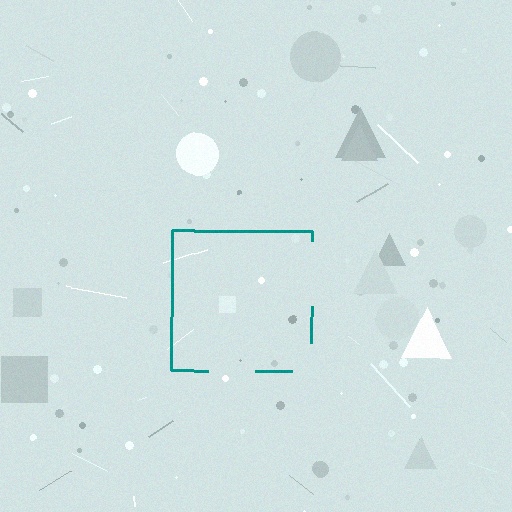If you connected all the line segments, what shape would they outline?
They would outline a square.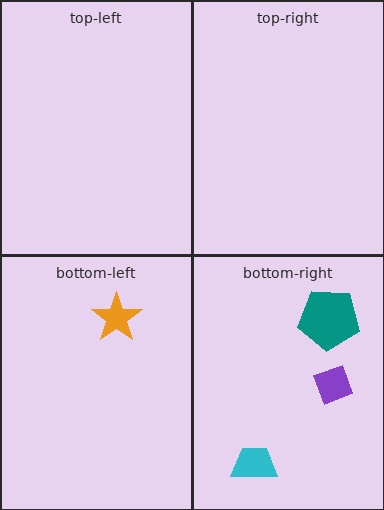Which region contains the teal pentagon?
The bottom-right region.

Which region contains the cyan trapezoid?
The bottom-right region.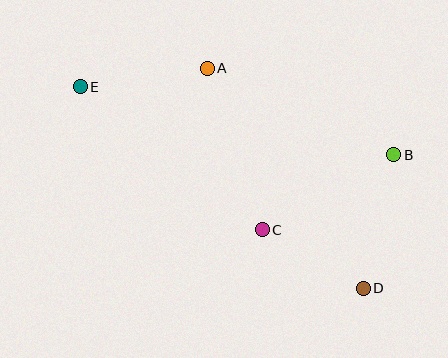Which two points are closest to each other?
Points C and D are closest to each other.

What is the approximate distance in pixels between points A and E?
The distance between A and E is approximately 128 pixels.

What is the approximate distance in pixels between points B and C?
The distance between B and C is approximately 151 pixels.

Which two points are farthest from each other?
Points D and E are farthest from each other.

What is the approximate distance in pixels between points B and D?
The distance between B and D is approximately 137 pixels.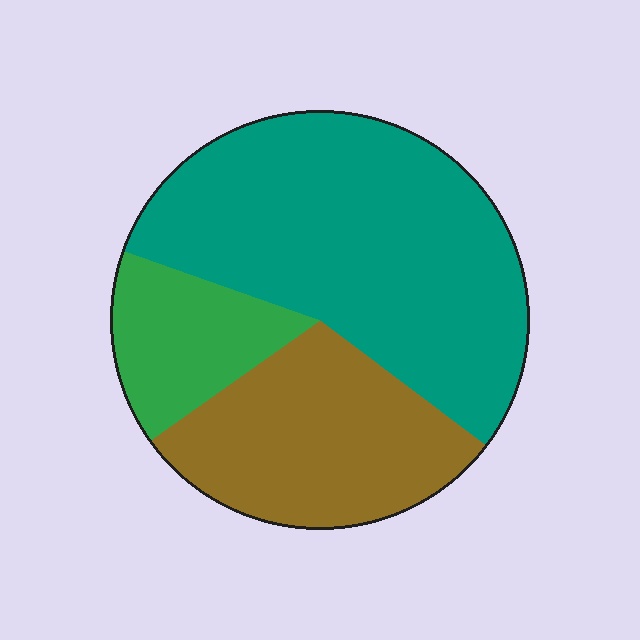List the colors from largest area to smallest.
From largest to smallest: teal, brown, green.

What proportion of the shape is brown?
Brown takes up about one third (1/3) of the shape.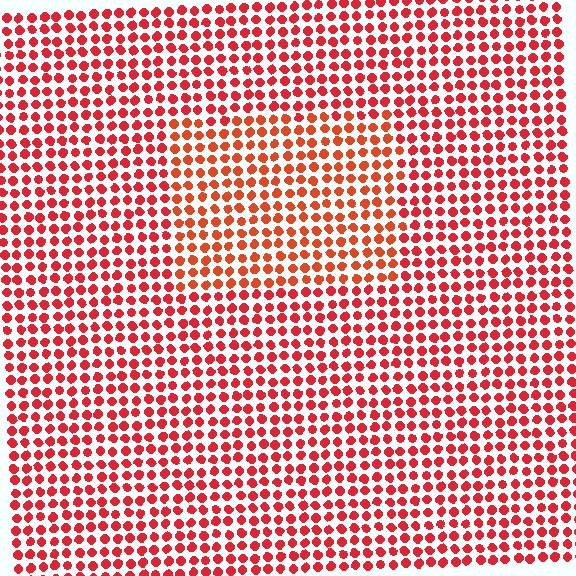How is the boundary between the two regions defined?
The boundary is defined purely by a slight shift in hue (about 16 degrees). Spacing, size, and orientation are identical on both sides.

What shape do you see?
I see a rectangle.